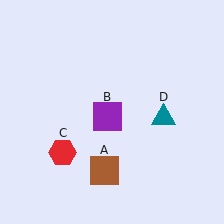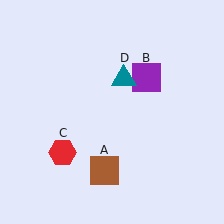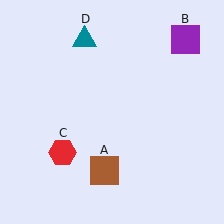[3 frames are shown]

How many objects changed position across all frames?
2 objects changed position: purple square (object B), teal triangle (object D).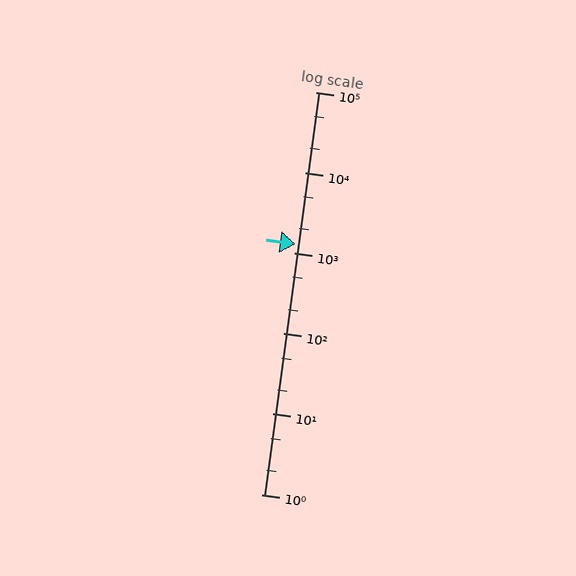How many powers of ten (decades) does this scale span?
The scale spans 5 decades, from 1 to 100000.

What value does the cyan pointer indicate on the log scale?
The pointer indicates approximately 1300.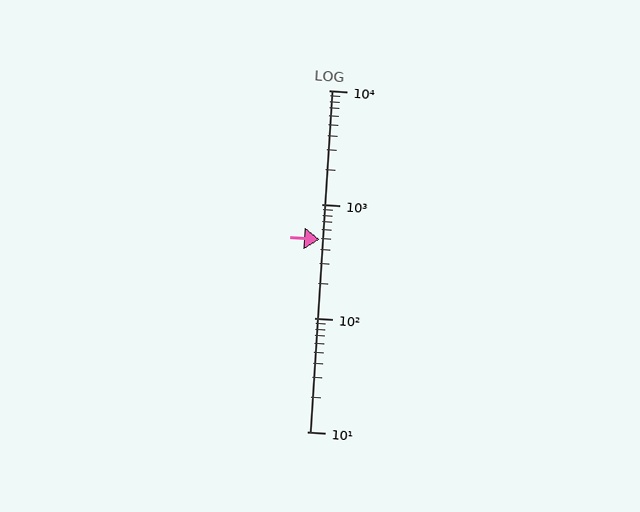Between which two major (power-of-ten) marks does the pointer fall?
The pointer is between 100 and 1000.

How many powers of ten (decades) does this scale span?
The scale spans 3 decades, from 10 to 10000.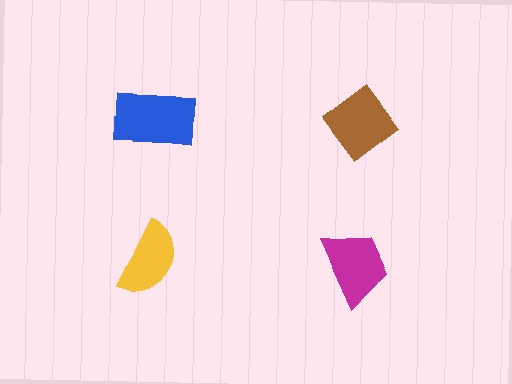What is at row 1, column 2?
A brown diamond.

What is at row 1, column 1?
A blue rectangle.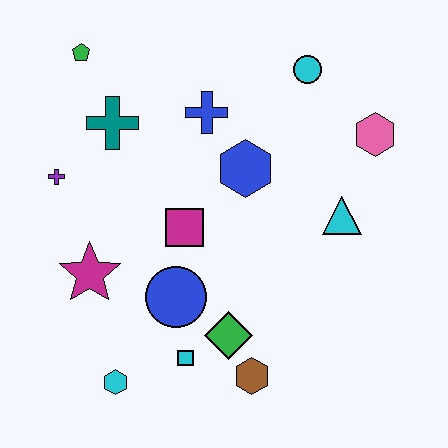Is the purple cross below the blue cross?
Yes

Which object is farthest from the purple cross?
The pink hexagon is farthest from the purple cross.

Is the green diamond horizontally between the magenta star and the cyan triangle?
Yes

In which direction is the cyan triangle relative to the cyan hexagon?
The cyan triangle is to the right of the cyan hexagon.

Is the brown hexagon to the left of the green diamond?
No